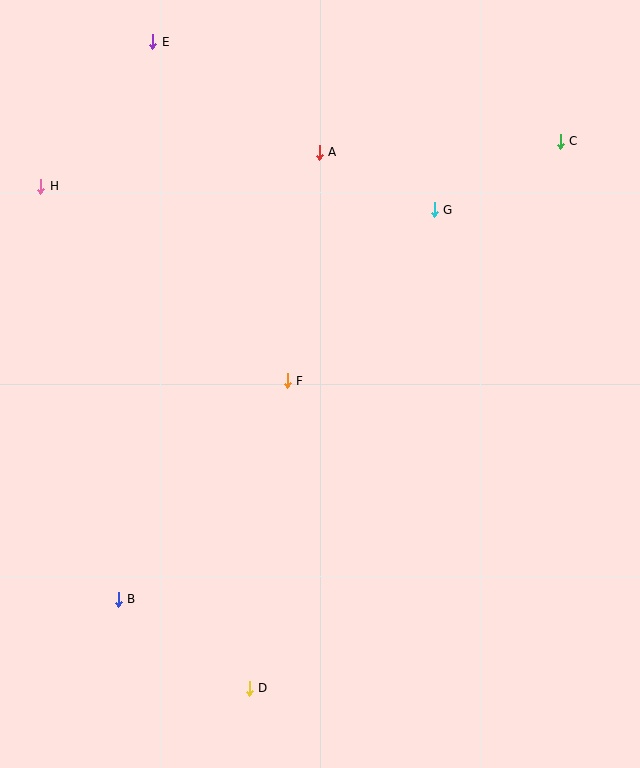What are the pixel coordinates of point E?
Point E is at (153, 42).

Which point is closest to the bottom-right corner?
Point D is closest to the bottom-right corner.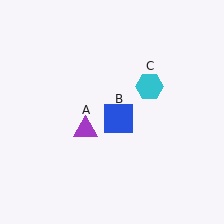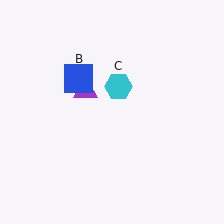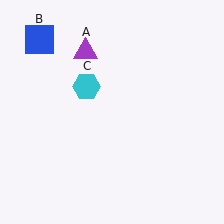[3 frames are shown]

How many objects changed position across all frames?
3 objects changed position: purple triangle (object A), blue square (object B), cyan hexagon (object C).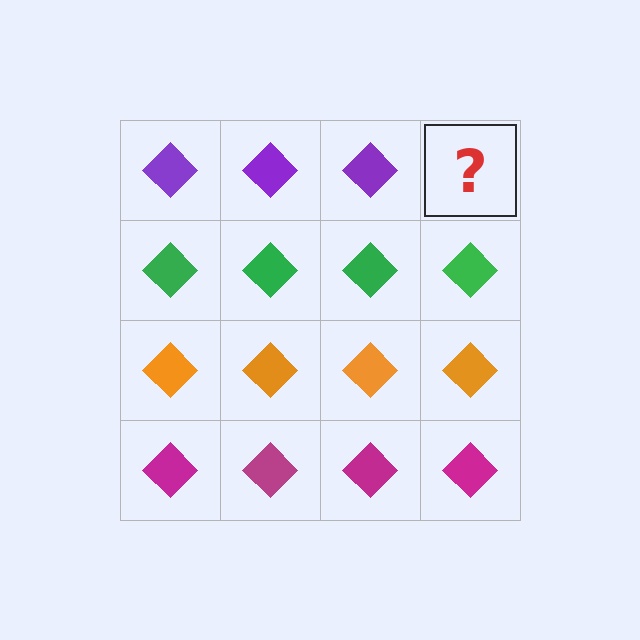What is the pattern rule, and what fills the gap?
The rule is that each row has a consistent color. The gap should be filled with a purple diamond.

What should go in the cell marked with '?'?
The missing cell should contain a purple diamond.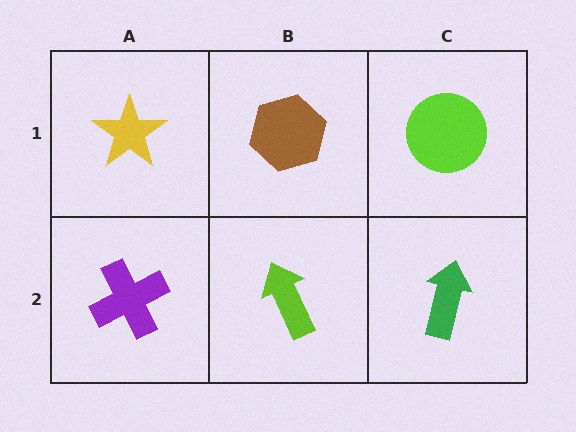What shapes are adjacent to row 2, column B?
A brown hexagon (row 1, column B), a purple cross (row 2, column A), a green arrow (row 2, column C).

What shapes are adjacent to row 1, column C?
A green arrow (row 2, column C), a brown hexagon (row 1, column B).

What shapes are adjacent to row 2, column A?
A yellow star (row 1, column A), a lime arrow (row 2, column B).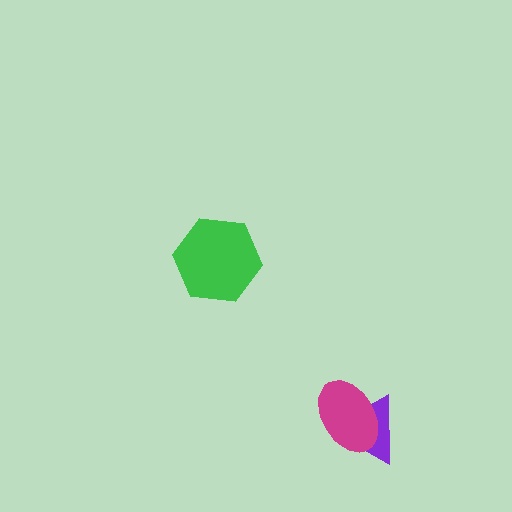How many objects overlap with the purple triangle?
1 object overlaps with the purple triangle.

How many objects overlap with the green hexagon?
0 objects overlap with the green hexagon.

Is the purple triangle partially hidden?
Yes, it is partially covered by another shape.